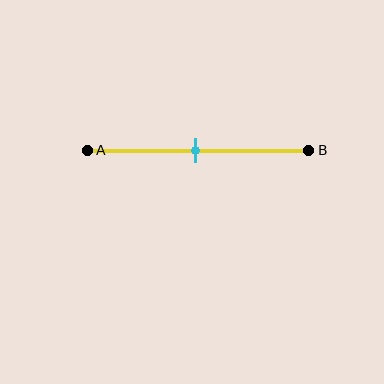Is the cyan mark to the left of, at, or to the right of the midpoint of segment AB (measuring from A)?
The cyan mark is approximately at the midpoint of segment AB.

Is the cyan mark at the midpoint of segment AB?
Yes, the mark is approximately at the midpoint.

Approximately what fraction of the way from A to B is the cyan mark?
The cyan mark is approximately 50% of the way from A to B.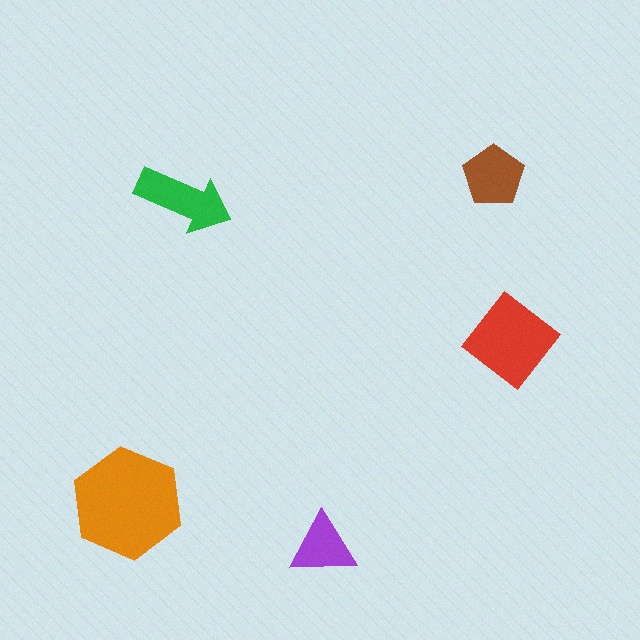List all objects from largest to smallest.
The orange hexagon, the red diamond, the green arrow, the brown pentagon, the purple triangle.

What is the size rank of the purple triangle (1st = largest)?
5th.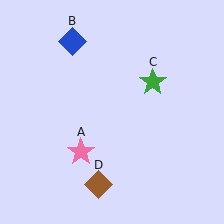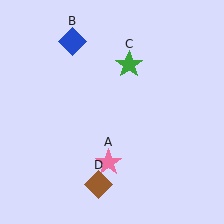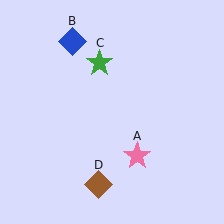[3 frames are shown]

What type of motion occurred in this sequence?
The pink star (object A), green star (object C) rotated counterclockwise around the center of the scene.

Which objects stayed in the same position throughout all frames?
Blue diamond (object B) and brown diamond (object D) remained stationary.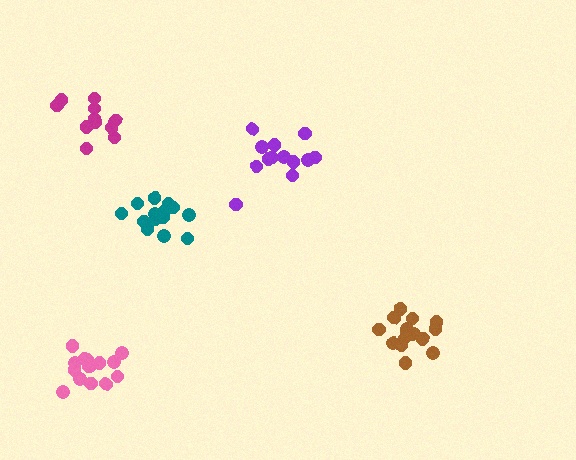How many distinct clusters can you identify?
There are 5 distinct clusters.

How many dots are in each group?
Group 1: 11 dots, Group 2: 15 dots, Group 3: 13 dots, Group 4: 15 dots, Group 5: 14 dots (68 total).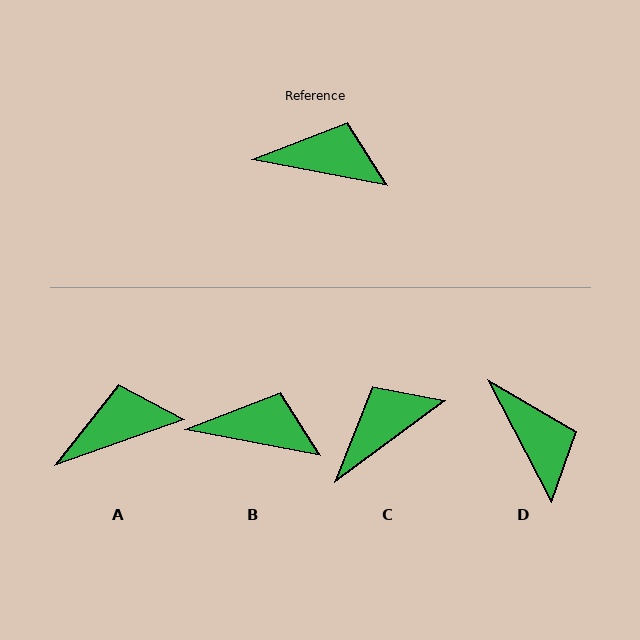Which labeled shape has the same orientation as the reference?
B.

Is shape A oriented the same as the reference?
No, it is off by about 30 degrees.